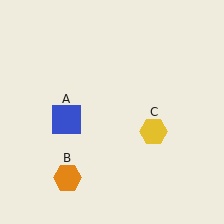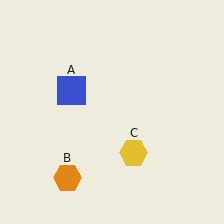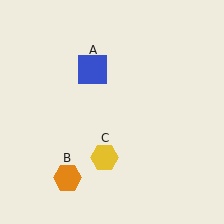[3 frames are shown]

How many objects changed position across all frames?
2 objects changed position: blue square (object A), yellow hexagon (object C).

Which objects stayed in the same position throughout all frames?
Orange hexagon (object B) remained stationary.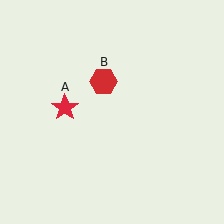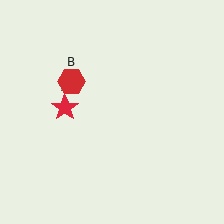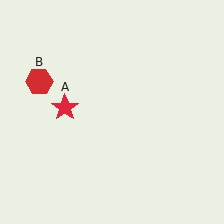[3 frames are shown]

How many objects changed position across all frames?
1 object changed position: red hexagon (object B).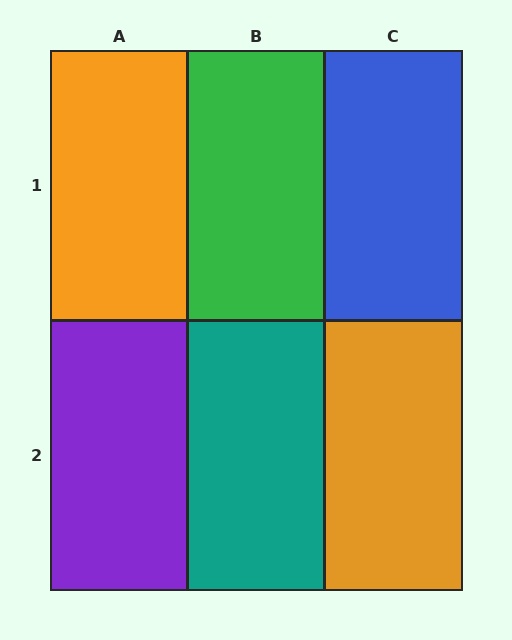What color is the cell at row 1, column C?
Blue.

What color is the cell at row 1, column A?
Orange.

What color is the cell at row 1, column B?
Green.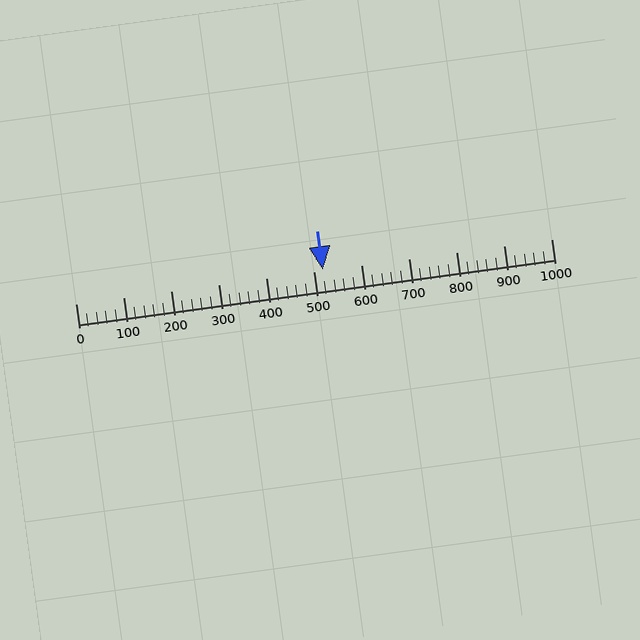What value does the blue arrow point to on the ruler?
The blue arrow points to approximately 520.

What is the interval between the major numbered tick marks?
The major tick marks are spaced 100 units apart.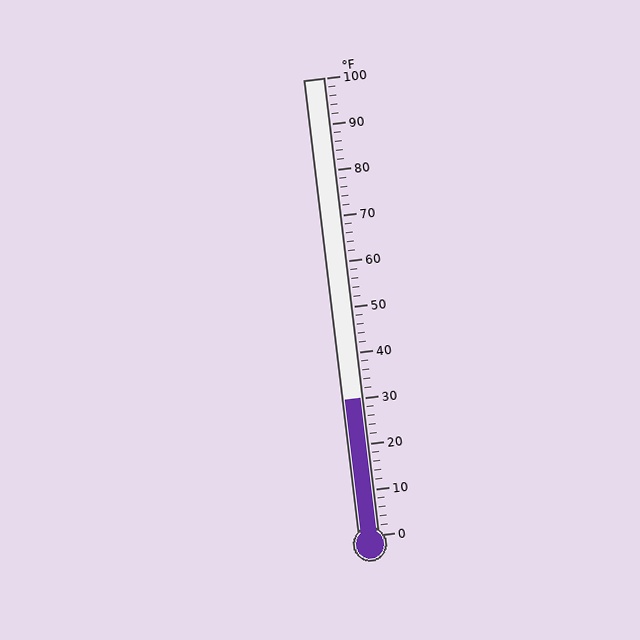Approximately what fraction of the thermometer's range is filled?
The thermometer is filled to approximately 30% of its range.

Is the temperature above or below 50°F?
The temperature is below 50°F.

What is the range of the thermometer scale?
The thermometer scale ranges from 0°F to 100°F.